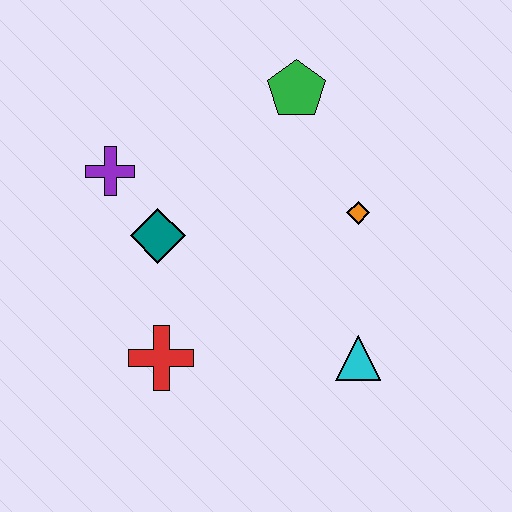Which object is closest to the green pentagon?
The orange diamond is closest to the green pentagon.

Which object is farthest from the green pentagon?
The red cross is farthest from the green pentagon.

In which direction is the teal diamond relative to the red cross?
The teal diamond is above the red cross.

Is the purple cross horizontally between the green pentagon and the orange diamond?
No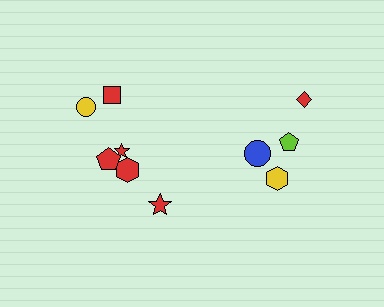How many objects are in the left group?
There are 6 objects.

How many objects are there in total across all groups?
There are 10 objects.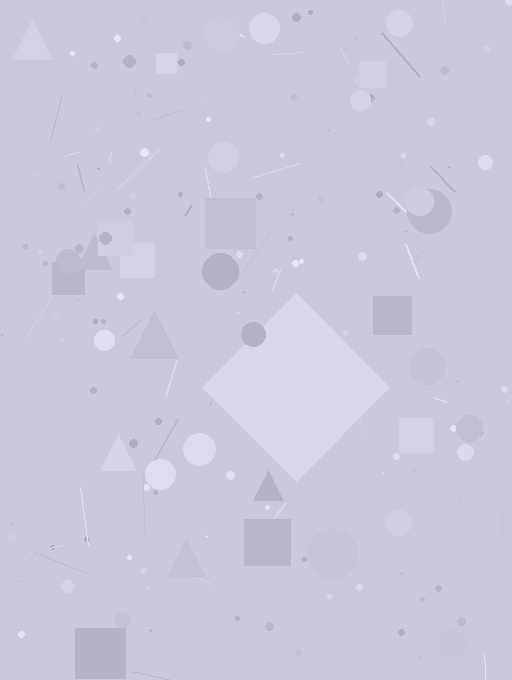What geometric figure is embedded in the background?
A diamond is embedded in the background.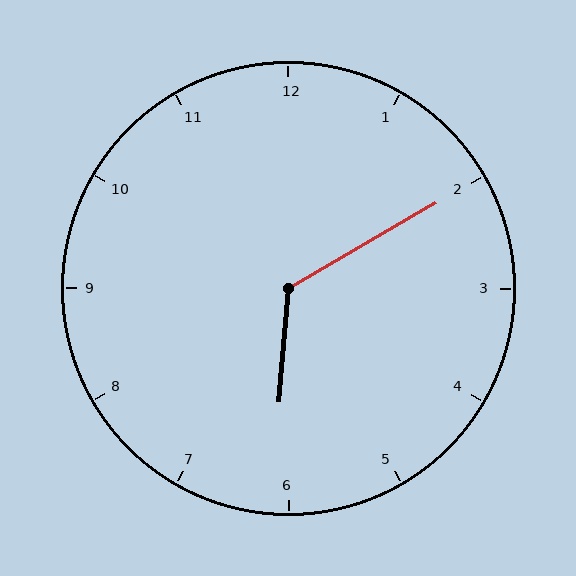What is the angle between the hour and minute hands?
Approximately 125 degrees.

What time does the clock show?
6:10.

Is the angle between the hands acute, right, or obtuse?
It is obtuse.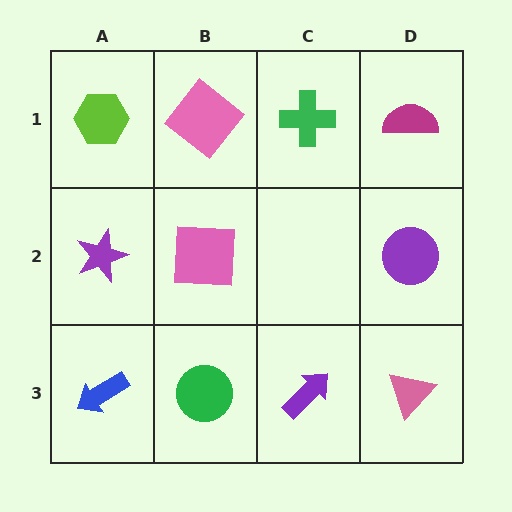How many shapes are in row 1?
4 shapes.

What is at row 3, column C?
A purple arrow.